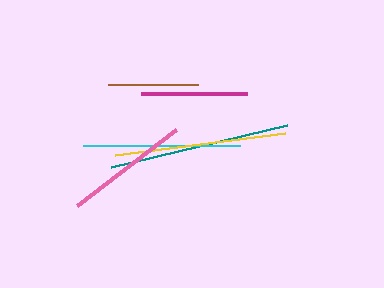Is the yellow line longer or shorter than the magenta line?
The yellow line is longer than the magenta line.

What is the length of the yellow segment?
The yellow segment is approximately 171 pixels long.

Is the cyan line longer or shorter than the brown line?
The cyan line is longer than the brown line.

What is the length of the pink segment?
The pink segment is approximately 125 pixels long.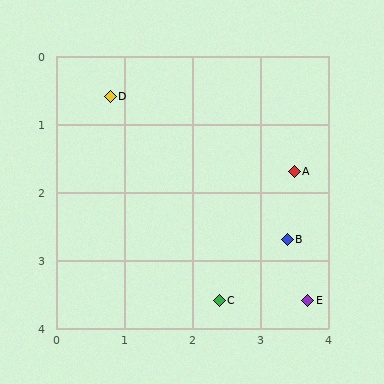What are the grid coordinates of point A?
Point A is at approximately (3.5, 1.7).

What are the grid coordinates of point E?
Point E is at approximately (3.7, 3.6).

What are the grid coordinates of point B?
Point B is at approximately (3.4, 2.7).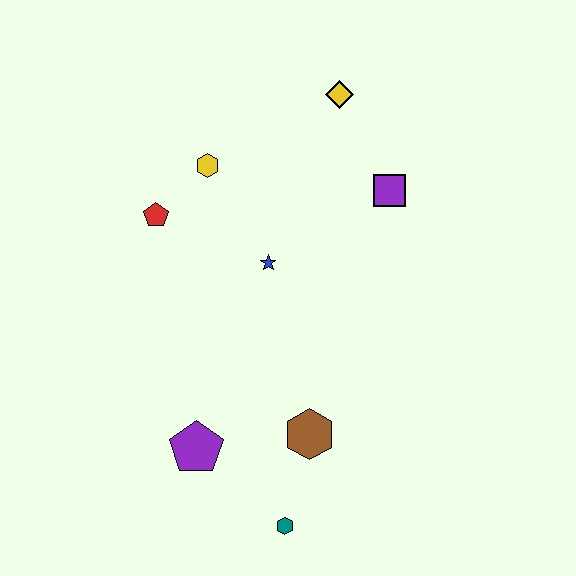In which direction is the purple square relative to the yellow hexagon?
The purple square is to the right of the yellow hexagon.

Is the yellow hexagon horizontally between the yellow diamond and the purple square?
No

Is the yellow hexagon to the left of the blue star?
Yes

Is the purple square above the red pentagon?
Yes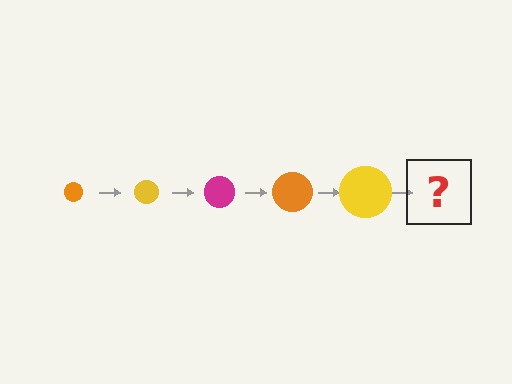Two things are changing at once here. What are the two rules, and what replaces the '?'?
The two rules are that the circle grows larger each step and the color cycles through orange, yellow, and magenta. The '?' should be a magenta circle, larger than the previous one.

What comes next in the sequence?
The next element should be a magenta circle, larger than the previous one.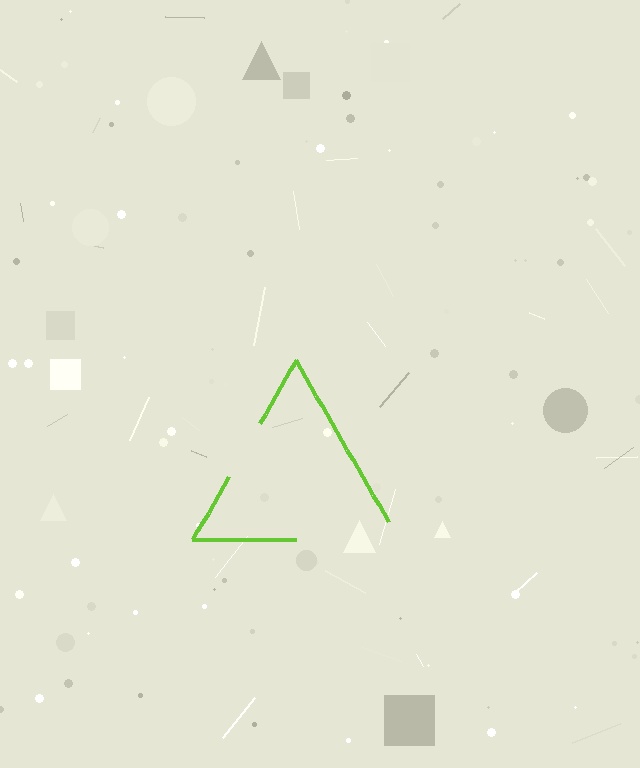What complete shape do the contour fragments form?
The contour fragments form a triangle.